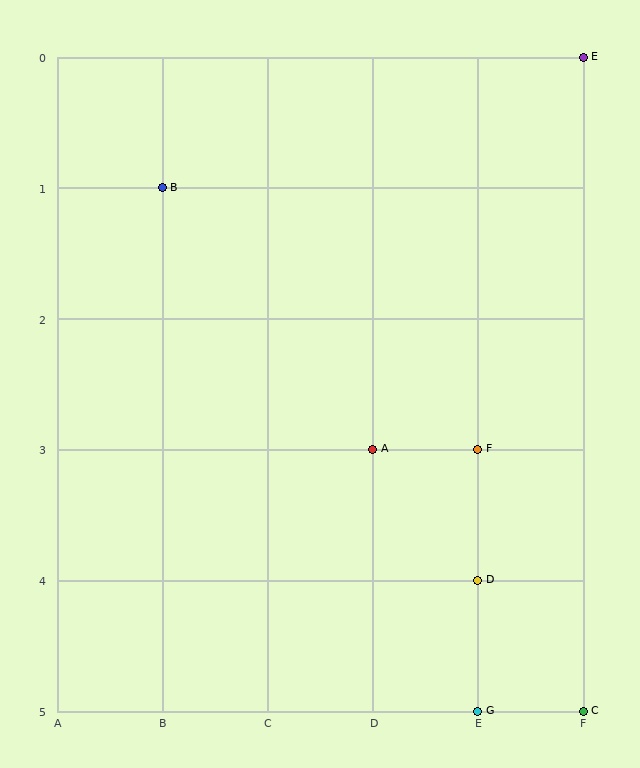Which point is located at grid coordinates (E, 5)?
Point G is at (E, 5).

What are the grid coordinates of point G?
Point G is at grid coordinates (E, 5).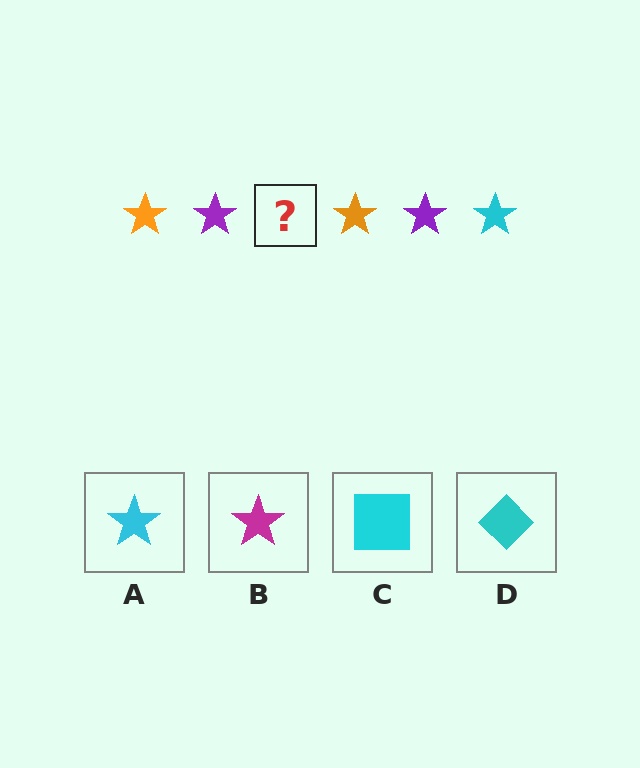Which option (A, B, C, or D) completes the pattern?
A.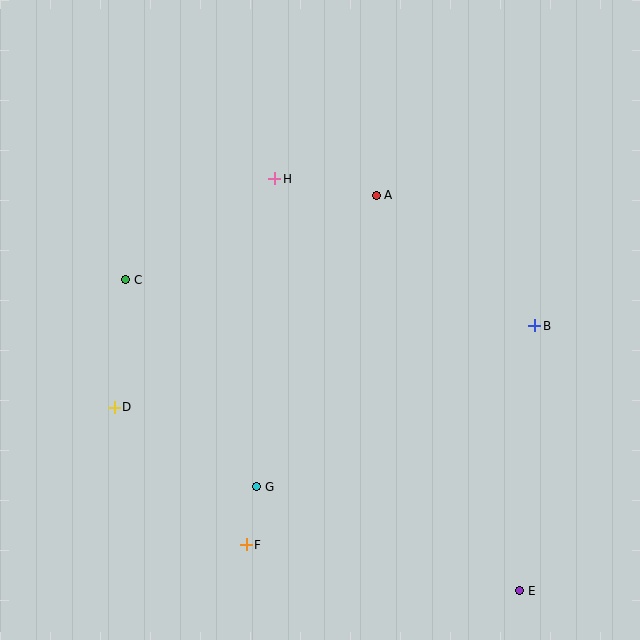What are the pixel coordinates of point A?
Point A is at (376, 195).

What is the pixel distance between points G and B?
The distance between G and B is 322 pixels.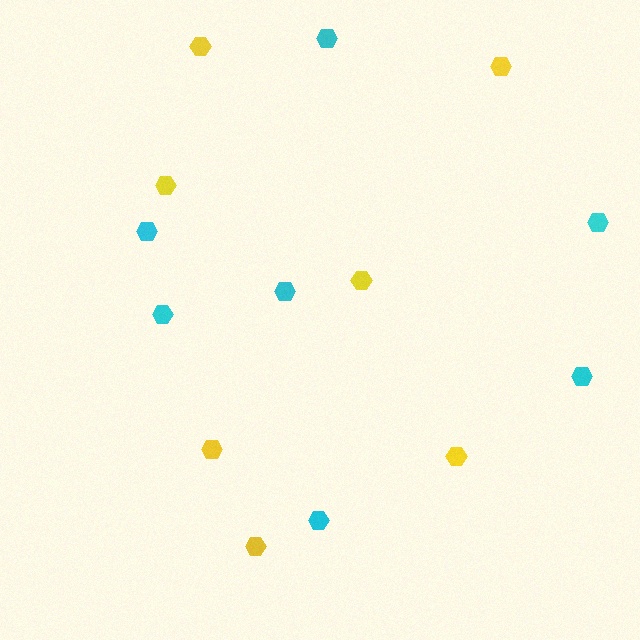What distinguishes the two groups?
There are 2 groups: one group of cyan hexagons (7) and one group of yellow hexagons (7).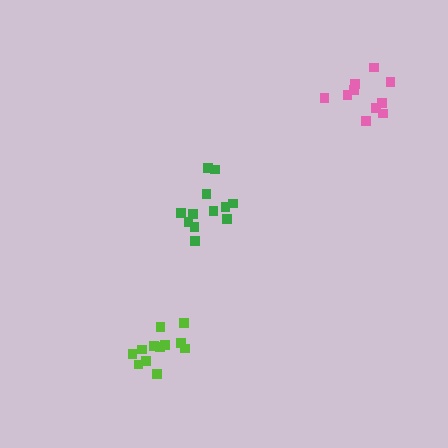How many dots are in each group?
Group 1: 12 dots, Group 2: 12 dots, Group 3: 10 dots (34 total).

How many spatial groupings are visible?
There are 3 spatial groupings.